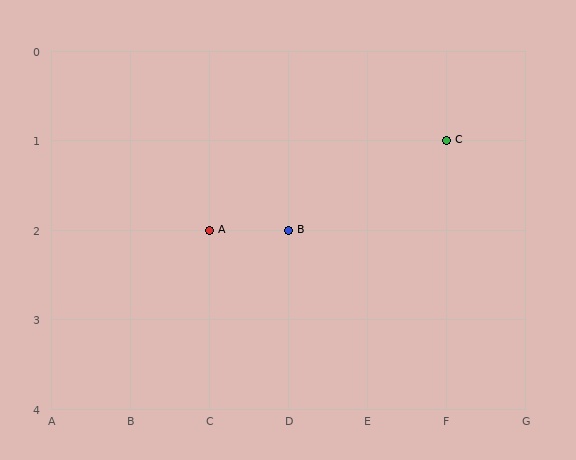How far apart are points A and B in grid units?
Points A and B are 1 column apart.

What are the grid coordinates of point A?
Point A is at grid coordinates (C, 2).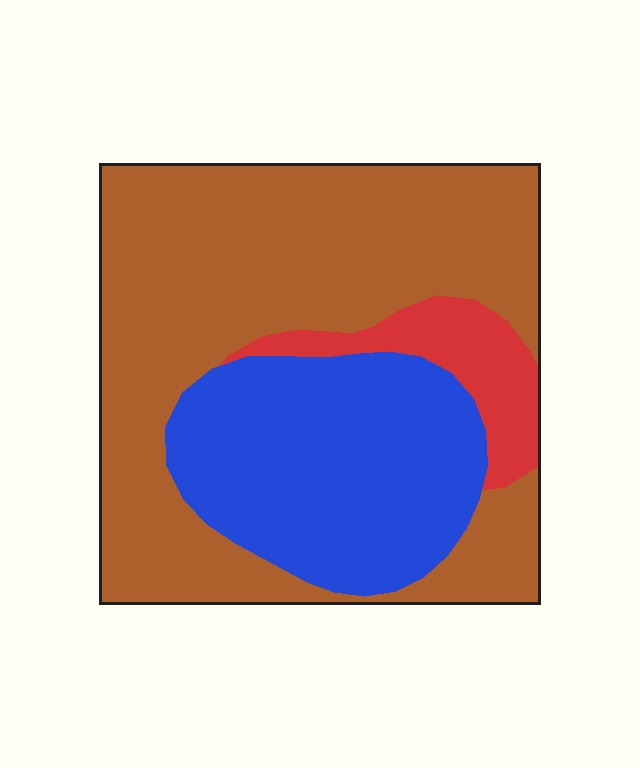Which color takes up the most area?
Brown, at roughly 60%.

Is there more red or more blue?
Blue.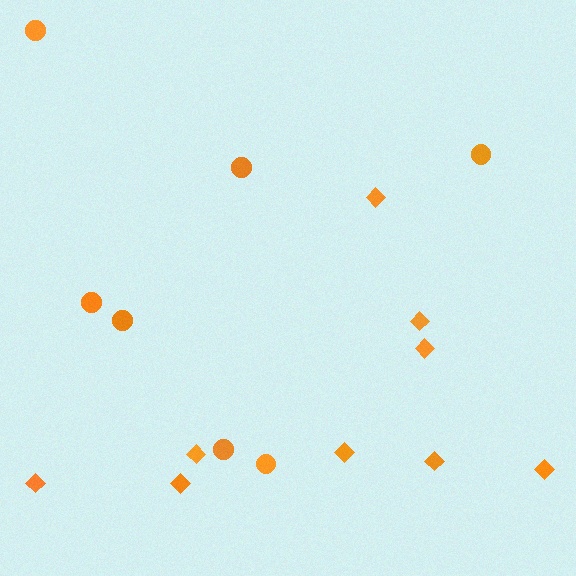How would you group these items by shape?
There are 2 groups: one group of diamonds (9) and one group of circles (7).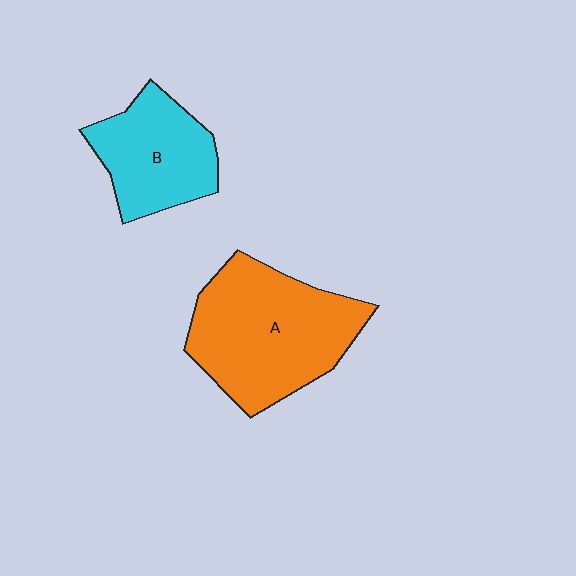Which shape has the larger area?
Shape A (orange).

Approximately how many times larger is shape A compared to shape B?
Approximately 1.6 times.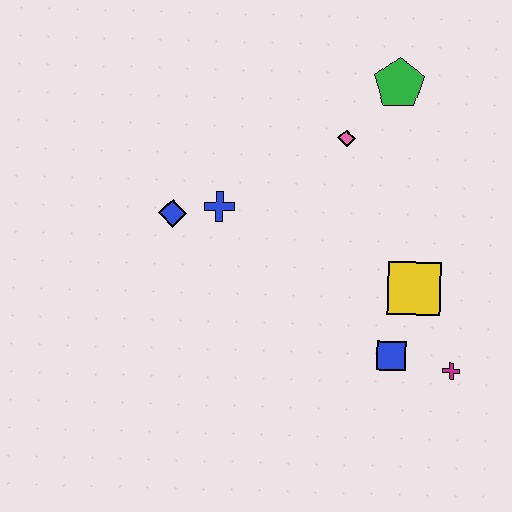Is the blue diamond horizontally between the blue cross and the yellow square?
No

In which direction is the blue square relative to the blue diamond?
The blue square is to the right of the blue diamond.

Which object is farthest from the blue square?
The green pentagon is farthest from the blue square.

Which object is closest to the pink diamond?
The green pentagon is closest to the pink diamond.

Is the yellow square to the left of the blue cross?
No